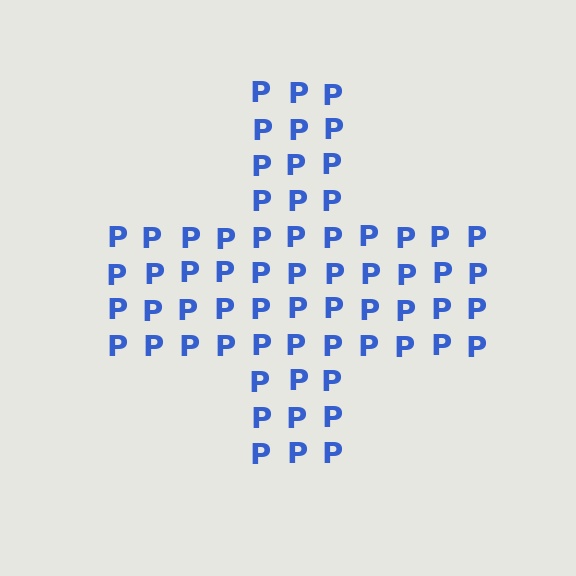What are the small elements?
The small elements are letter P's.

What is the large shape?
The large shape is a cross.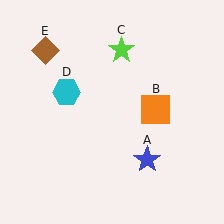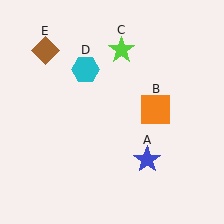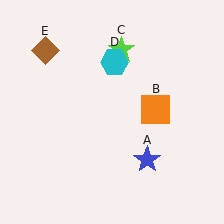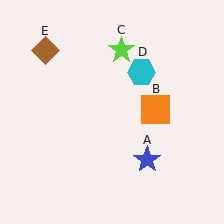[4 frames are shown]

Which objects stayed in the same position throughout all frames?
Blue star (object A) and orange square (object B) and lime star (object C) and brown diamond (object E) remained stationary.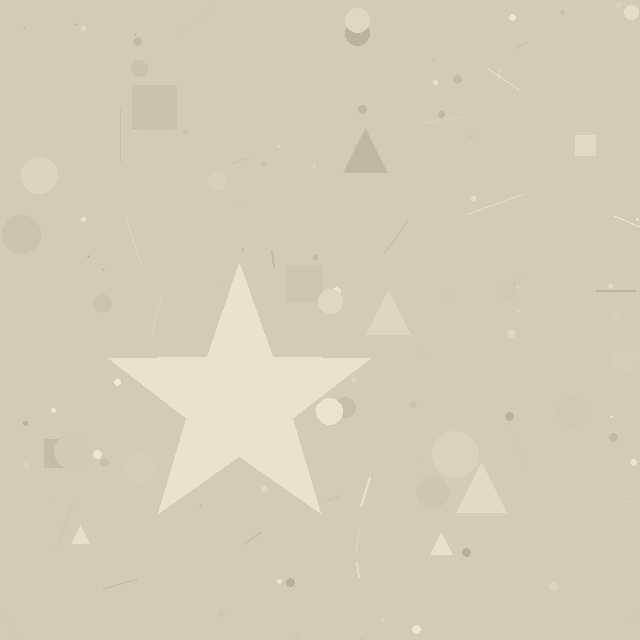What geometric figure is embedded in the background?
A star is embedded in the background.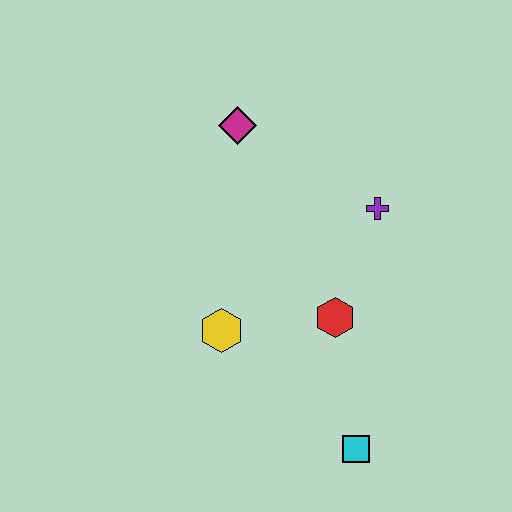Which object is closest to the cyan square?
The red hexagon is closest to the cyan square.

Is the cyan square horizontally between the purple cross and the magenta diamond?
Yes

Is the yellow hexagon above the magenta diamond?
No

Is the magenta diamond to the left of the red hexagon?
Yes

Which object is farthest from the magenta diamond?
The cyan square is farthest from the magenta diamond.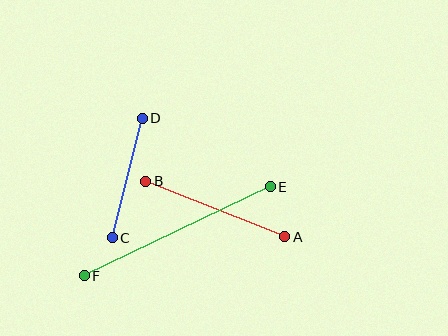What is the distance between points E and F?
The distance is approximately 206 pixels.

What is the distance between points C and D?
The distance is approximately 124 pixels.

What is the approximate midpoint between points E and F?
The midpoint is at approximately (177, 231) pixels.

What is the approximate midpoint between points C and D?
The midpoint is at approximately (127, 178) pixels.